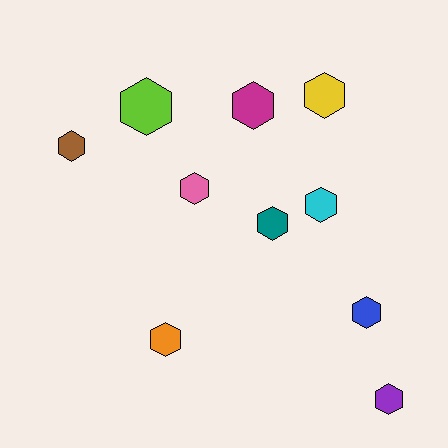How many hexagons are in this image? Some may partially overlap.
There are 10 hexagons.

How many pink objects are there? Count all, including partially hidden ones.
There is 1 pink object.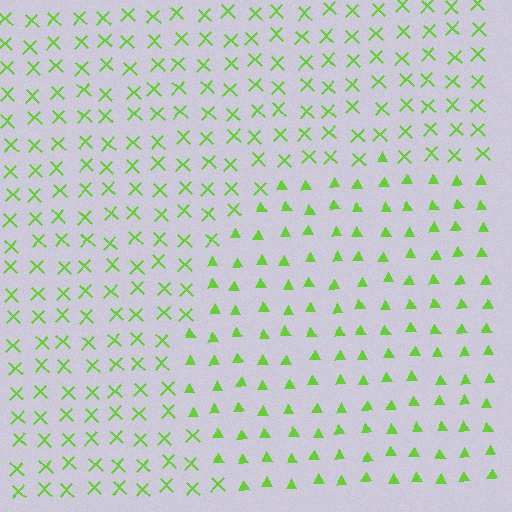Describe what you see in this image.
The image is filled with small lime elements arranged in a uniform grid. A circle-shaped region contains triangles, while the surrounding area contains X marks. The boundary is defined purely by the change in element shape.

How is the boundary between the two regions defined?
The boundary is defined by a change in element shape: triangles inside vs. X marks outside. All elements share the same color and spacing.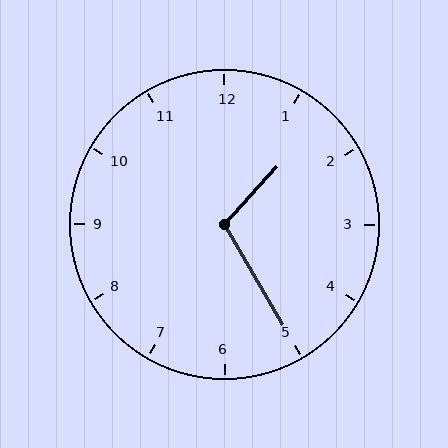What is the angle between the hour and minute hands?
Approximately 108 degrees.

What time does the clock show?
1:25.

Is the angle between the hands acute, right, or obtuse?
It is obtuse.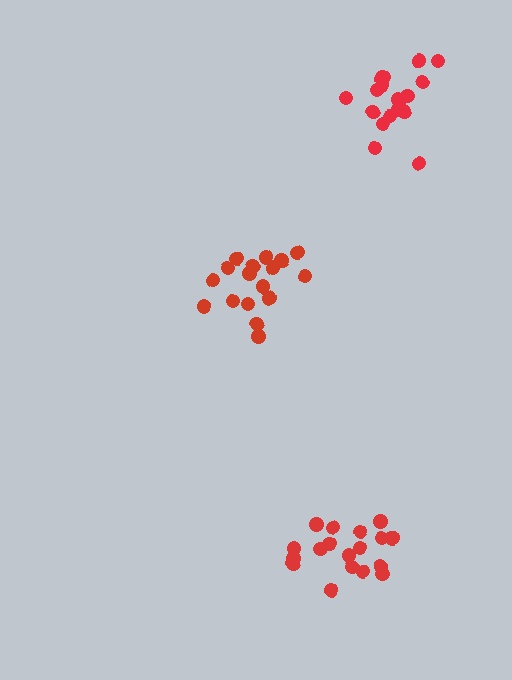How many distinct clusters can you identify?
There are 3 distinct clusters.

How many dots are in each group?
Group 1: 17 dots, Group 2: 18 dots, Group 3: 19 dots (54 total).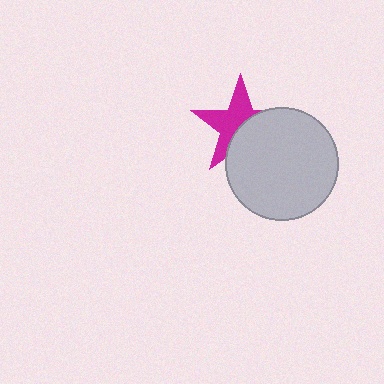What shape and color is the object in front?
The object in front is a light gray circle.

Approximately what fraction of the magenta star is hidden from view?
Roughly 46% of the magenta star is hidden behind the light gray circle.